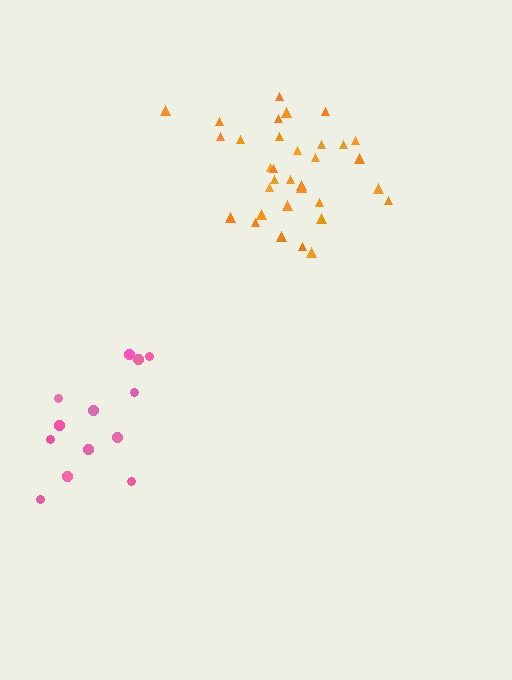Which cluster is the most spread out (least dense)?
Pink.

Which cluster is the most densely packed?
Orange.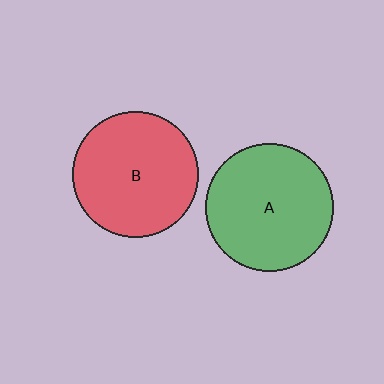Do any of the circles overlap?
No, none of the circles overlap.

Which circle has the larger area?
Circle A (green).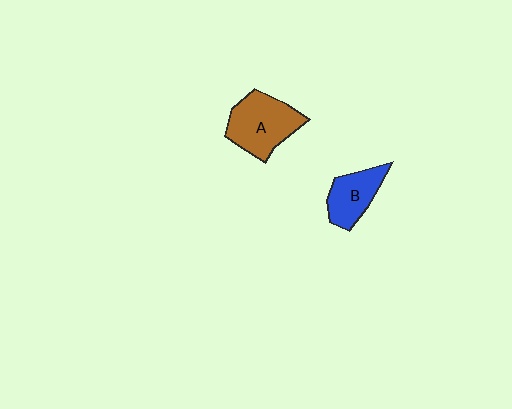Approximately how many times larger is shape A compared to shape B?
Approximately 1.5 times.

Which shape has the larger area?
Shape A (brown).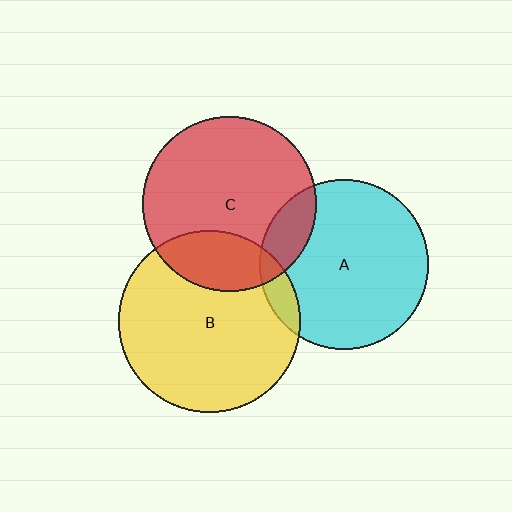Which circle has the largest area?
Circle B (yellow).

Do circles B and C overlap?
Yes.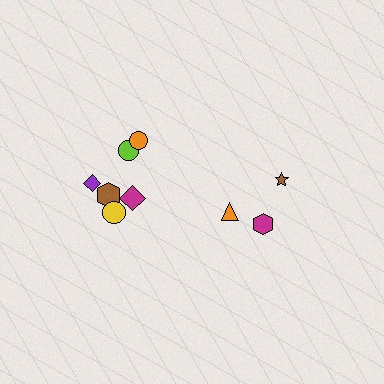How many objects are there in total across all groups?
There are 9 objects.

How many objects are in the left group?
There are 6 objects.